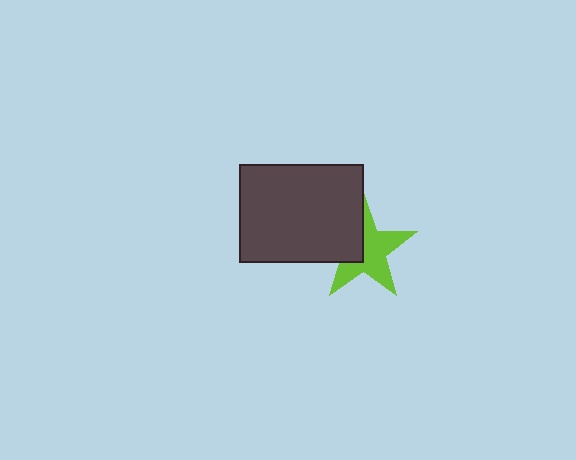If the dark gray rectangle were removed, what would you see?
You would see the complete lime star.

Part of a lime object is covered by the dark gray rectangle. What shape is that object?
It is a star.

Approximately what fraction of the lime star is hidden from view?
Roughly 36% of the lime star is hidden behind the dark gray rectangle.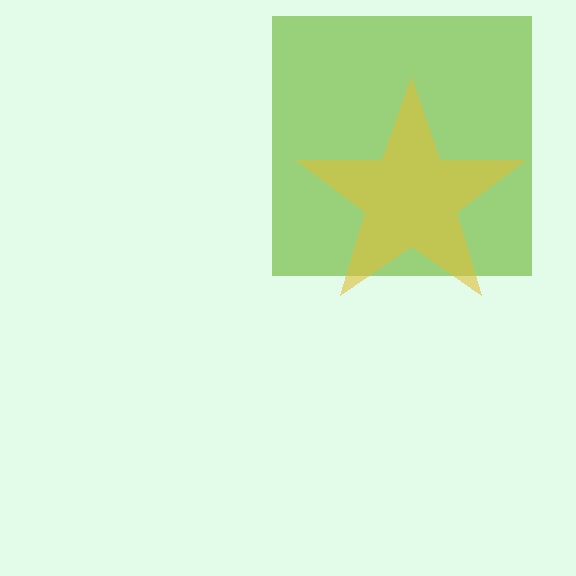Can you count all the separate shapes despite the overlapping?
Yes, there are 2 separate shapes.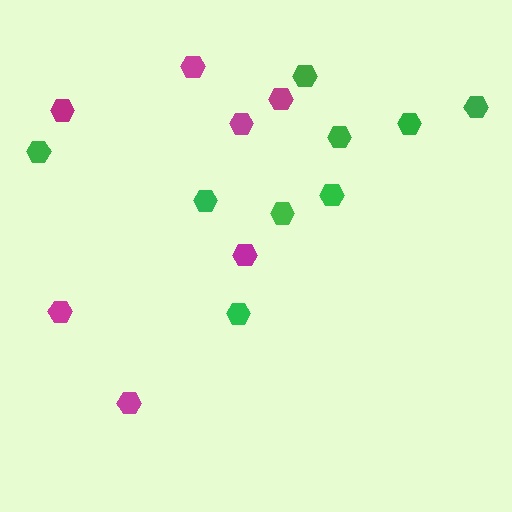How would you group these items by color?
There are 2 groups: one group of green hexagons (9) and one group of magenta hexagons (7).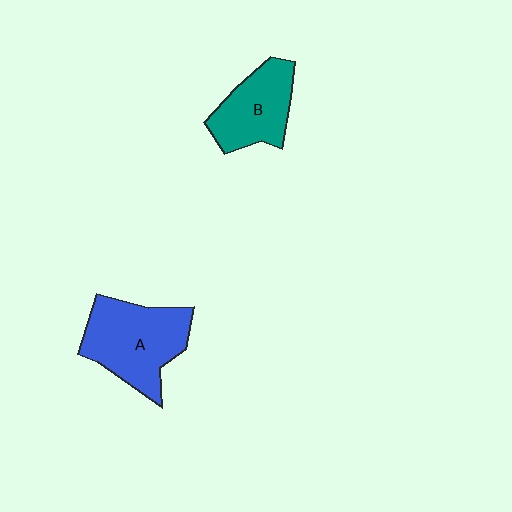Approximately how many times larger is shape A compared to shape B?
Approximately 1.4 times.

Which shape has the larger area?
Shape A (blue).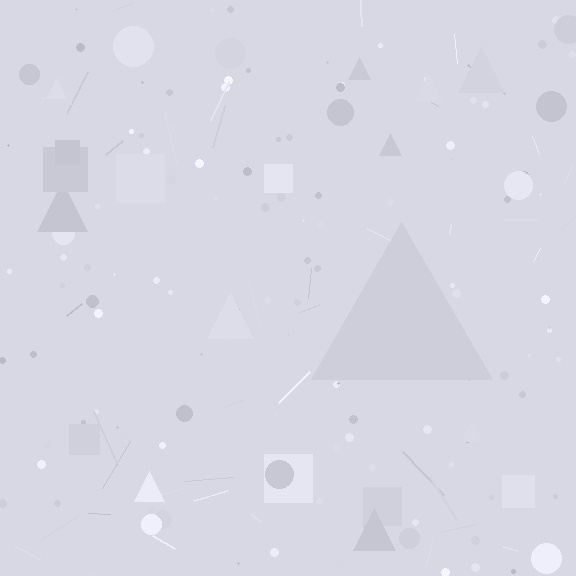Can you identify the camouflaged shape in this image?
The camouflaged shape is a triangle.